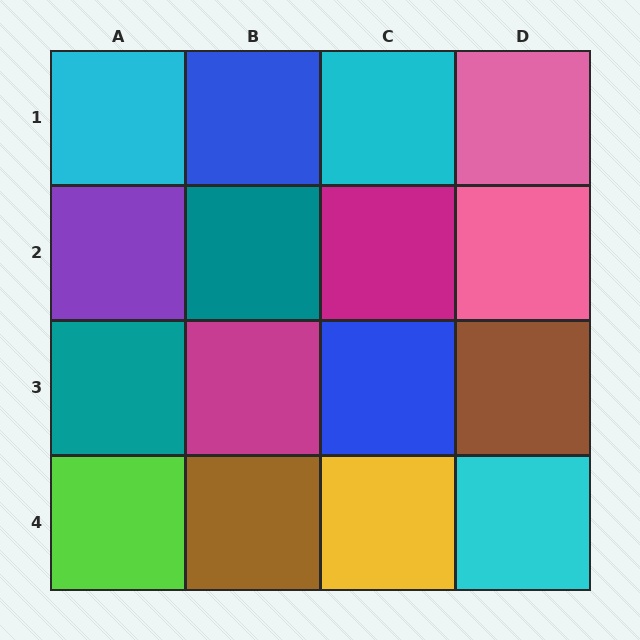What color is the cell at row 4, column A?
Lime.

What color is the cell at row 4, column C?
Yellow.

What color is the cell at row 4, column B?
Brown.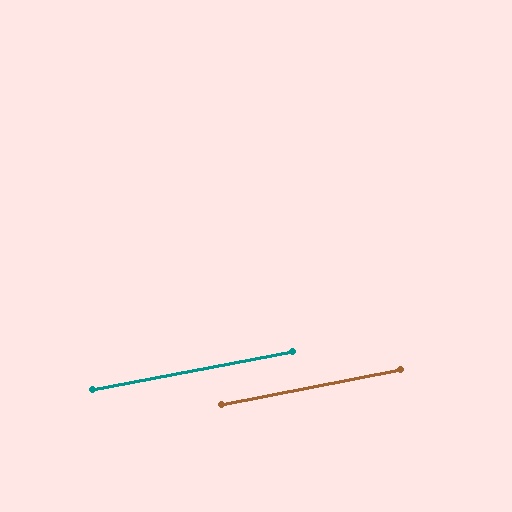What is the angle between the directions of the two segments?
Approximately 0 degrees.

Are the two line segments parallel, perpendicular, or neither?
Parallel — their directions differ by only 0.3°.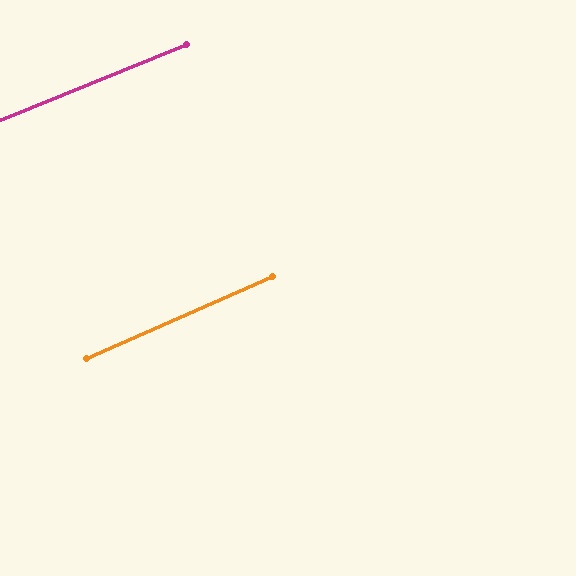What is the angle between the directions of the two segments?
Approximately 2 degrees.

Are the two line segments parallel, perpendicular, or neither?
Parallel — their directions differ by only 1.8°.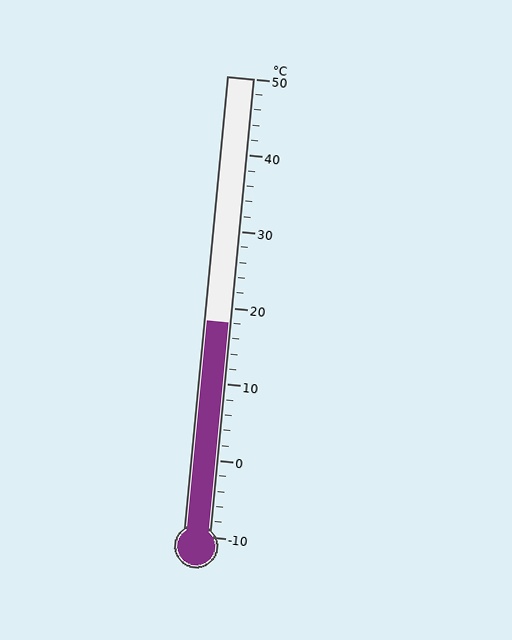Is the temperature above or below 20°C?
The temperature is below 20°C.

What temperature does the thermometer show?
The thermometer shows approximately 18°C.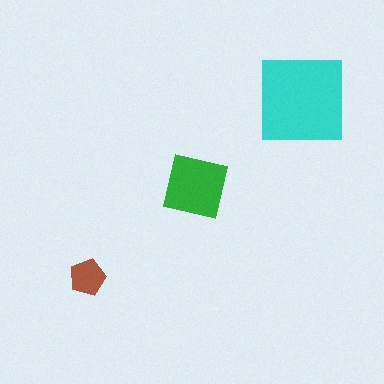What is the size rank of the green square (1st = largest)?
2nd.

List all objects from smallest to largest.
The brown pentagon, the green square, the cyan square.